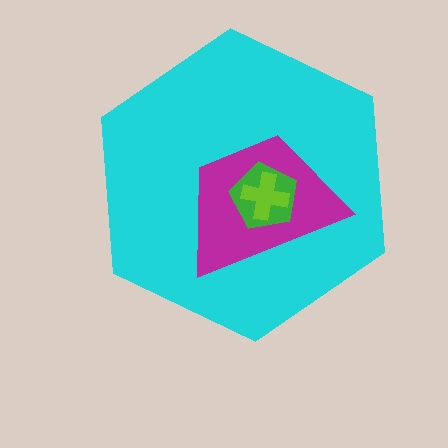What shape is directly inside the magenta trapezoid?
The green pentagon.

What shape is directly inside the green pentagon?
The lime cross.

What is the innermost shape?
The lime cross.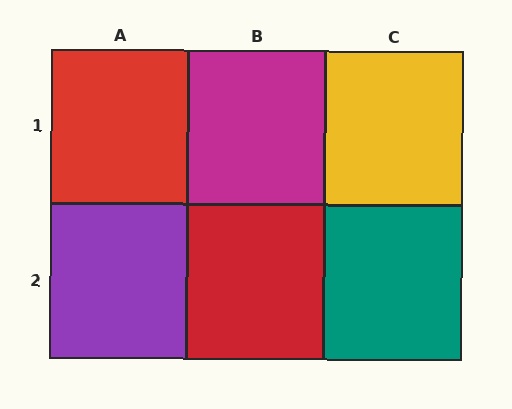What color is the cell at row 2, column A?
Purple.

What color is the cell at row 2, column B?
Red.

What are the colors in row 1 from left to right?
Red, magenta, yellow.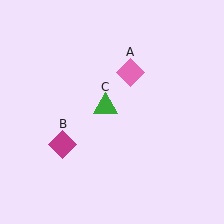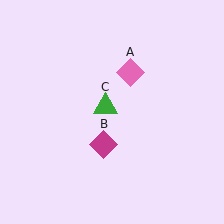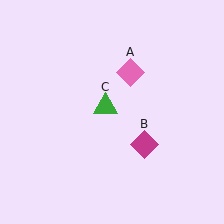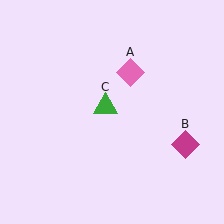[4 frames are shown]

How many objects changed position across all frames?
1 object changed position: magenta diamond (object B).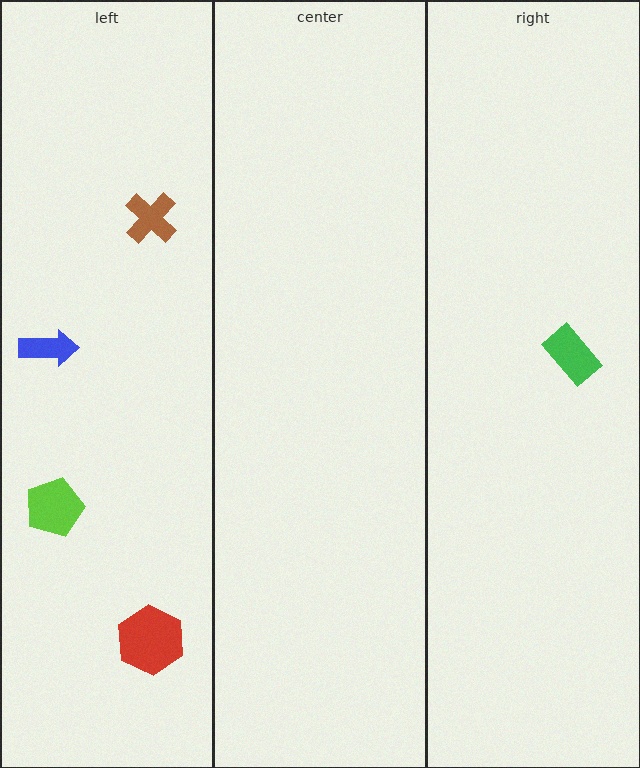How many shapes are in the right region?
1.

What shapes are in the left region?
The red hexagon, the lime pentagon, the brown cross, the blue arrow.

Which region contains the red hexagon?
The left region.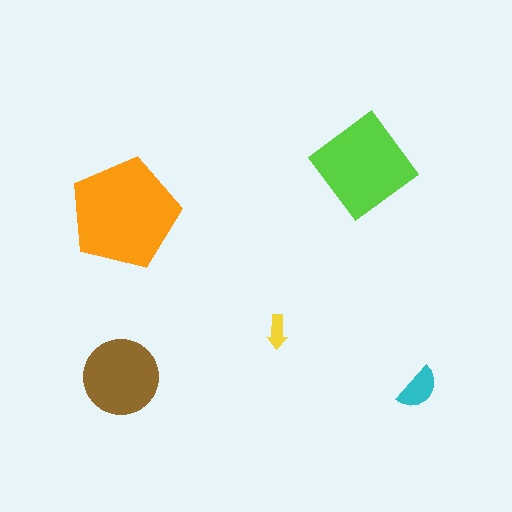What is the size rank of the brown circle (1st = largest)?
3rd.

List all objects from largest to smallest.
The orange pentagon, the lime diamond, the brown circle, the cyan semicircle, the yellow arrow.